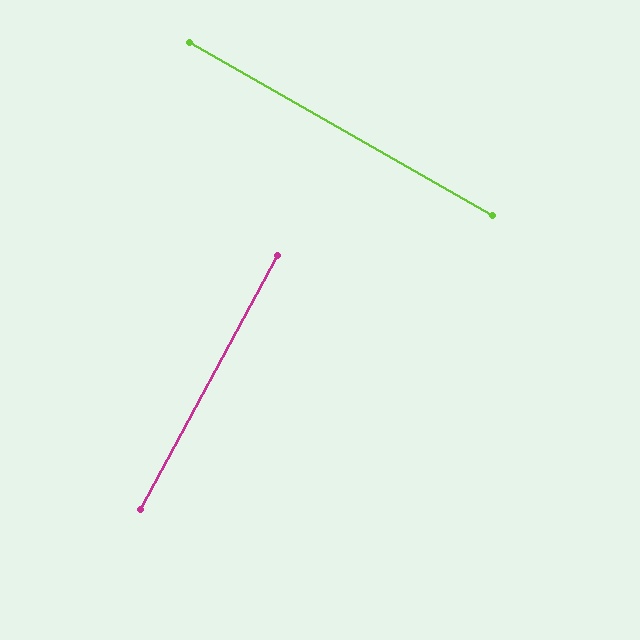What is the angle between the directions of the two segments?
Approximately 89 degrees.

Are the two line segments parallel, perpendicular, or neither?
Perpendicular — they meet at approximately 89°.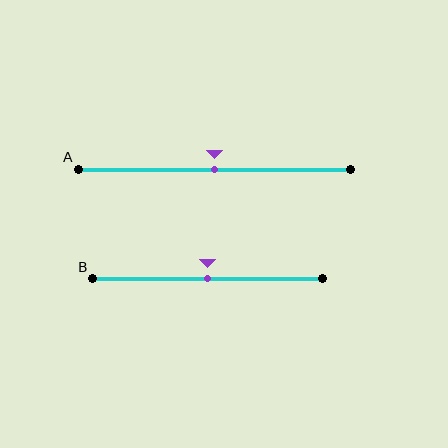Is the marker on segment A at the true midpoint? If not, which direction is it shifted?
Yes, the marker on segment A is at the true midpoint.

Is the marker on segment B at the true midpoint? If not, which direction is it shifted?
Yes, the marker on segment B is at the true midpoint.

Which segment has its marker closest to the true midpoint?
Segment A has its marker closest to the true midpoint.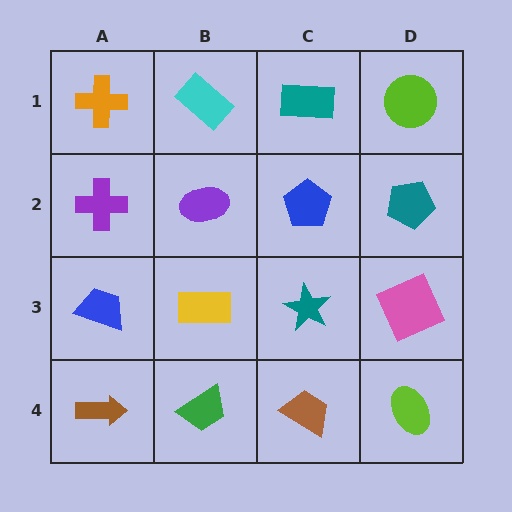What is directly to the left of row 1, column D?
A teal rectangle.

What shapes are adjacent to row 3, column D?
A teal pentagon (row 2, column D), a lime ellipse (row 4, column D), a teal star (row 3, column C).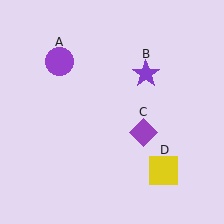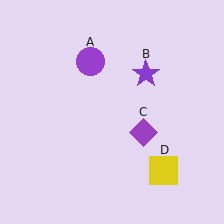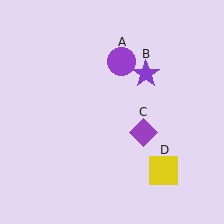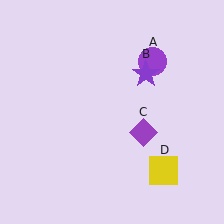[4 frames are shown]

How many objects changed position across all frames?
1 object changed position: purple circle (object A).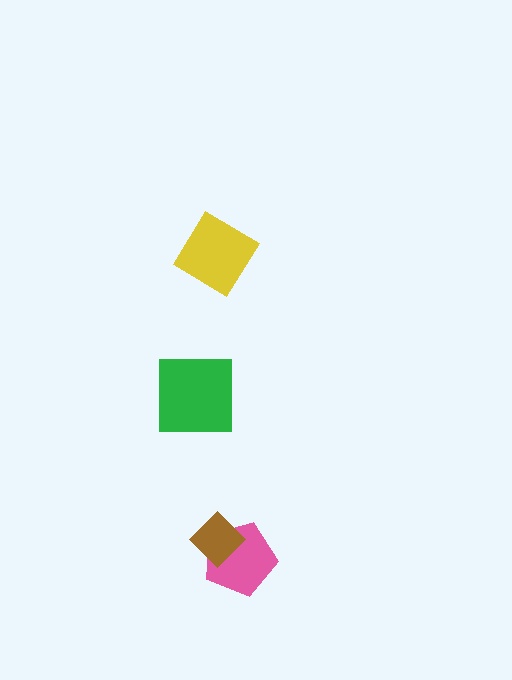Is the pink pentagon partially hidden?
Yes, it is partially covered by another shape.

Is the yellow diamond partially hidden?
No, no other shape covers it.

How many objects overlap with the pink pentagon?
1 object overlaps with the pink pentagon.